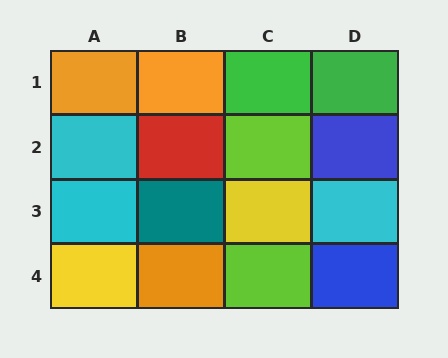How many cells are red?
1 cell is red.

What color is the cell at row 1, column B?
Orange.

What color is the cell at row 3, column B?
Teal.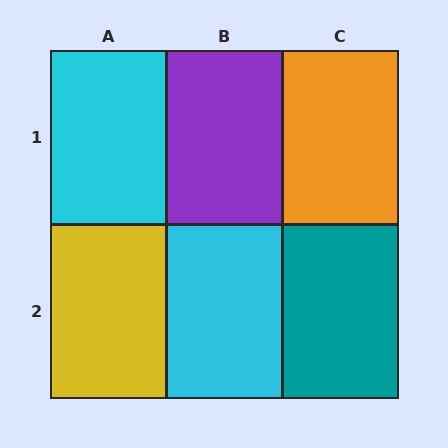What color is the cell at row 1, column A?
Cyan.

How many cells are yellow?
1 cell is yellow.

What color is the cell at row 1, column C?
Orange.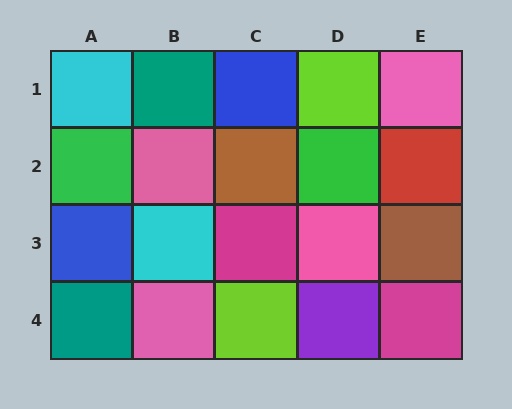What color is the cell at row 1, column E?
Pink.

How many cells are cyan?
2 cells are cyan.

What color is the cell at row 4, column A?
Teal.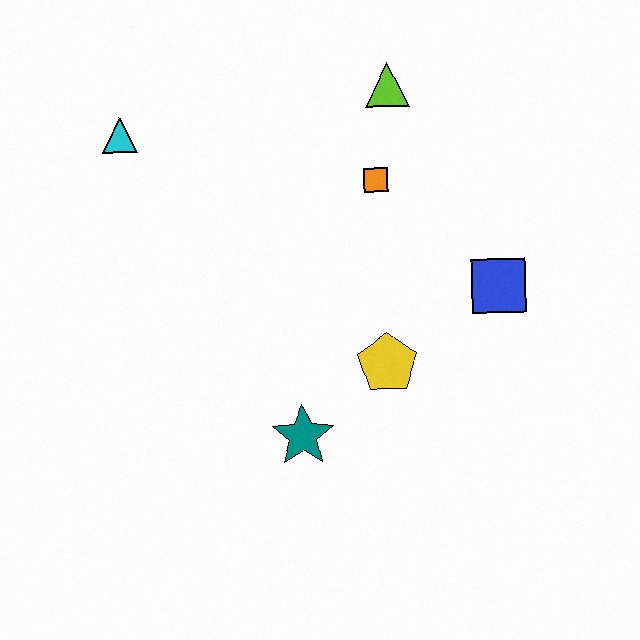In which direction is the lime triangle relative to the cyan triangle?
The lime triangle is to the right of the cyan triangle.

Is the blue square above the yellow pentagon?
Yes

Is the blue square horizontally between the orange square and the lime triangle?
No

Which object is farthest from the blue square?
The cyan triangle is farthest from the blue square.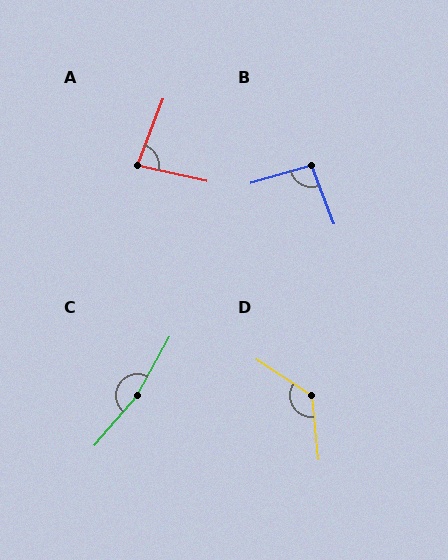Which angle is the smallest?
A, at approximately 81 degrees.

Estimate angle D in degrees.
Approximately 129 degrees.